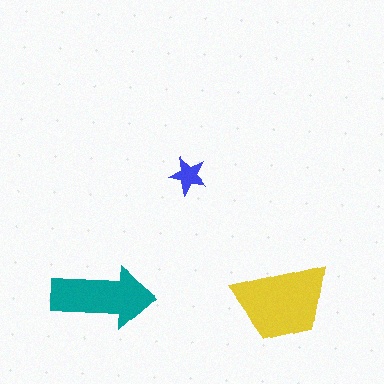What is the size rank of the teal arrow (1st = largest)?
2nd.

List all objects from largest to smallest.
The yellow trapezoid, the teal arrow, the blue star.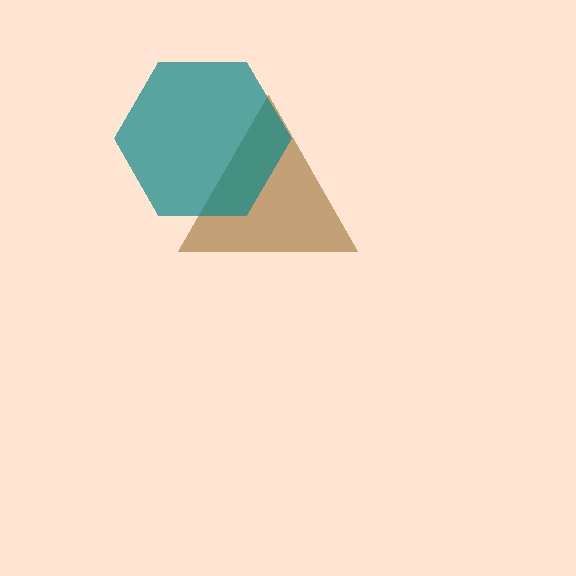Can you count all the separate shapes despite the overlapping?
Yes, there are 2 separate shapes.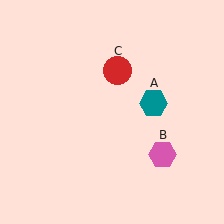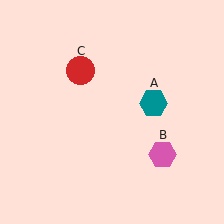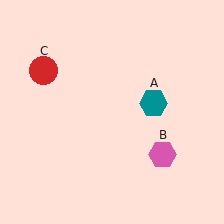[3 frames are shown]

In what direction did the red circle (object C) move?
The red circle (object C) moved left.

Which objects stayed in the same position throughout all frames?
Teal hexagon (object A) and pink hexagon (object B) remained stationary.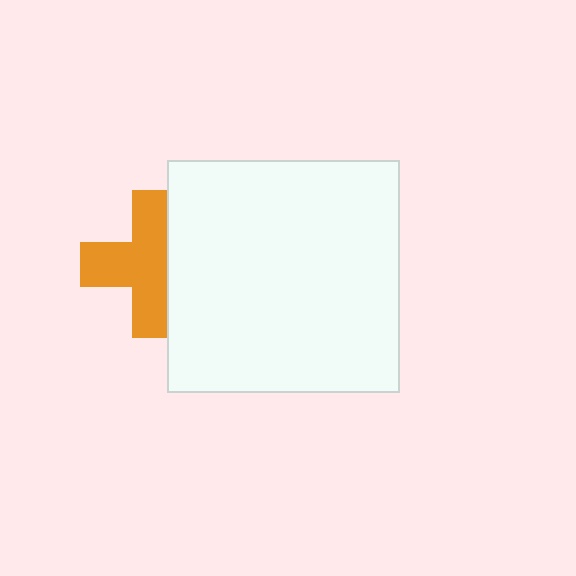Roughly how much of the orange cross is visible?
Most of it is visible (roughly 67%).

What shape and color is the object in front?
The object in front is a white square.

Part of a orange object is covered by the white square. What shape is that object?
It is a cross.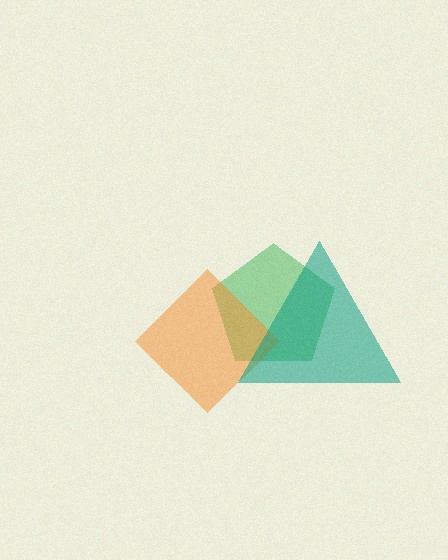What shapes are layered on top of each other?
The layered shapes are: a green pentagon, an orange diamond, a teal triangle.